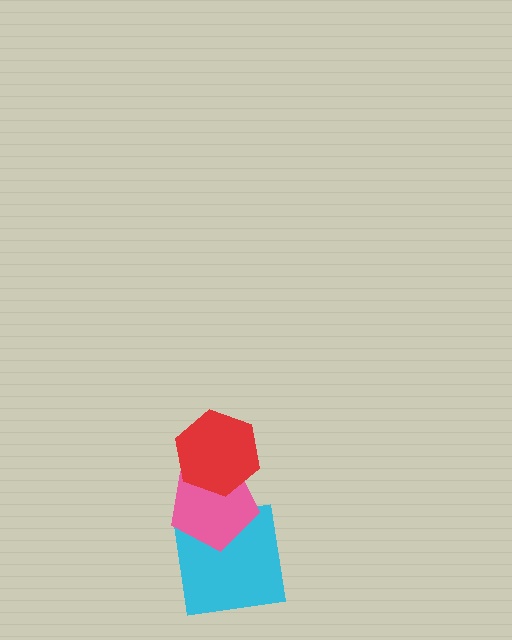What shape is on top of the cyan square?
The pink pentagon is on top of the cyan square.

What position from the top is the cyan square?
The cyan square is 3rd from the top.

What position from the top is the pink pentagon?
The pink pentagon is 2nd from the top.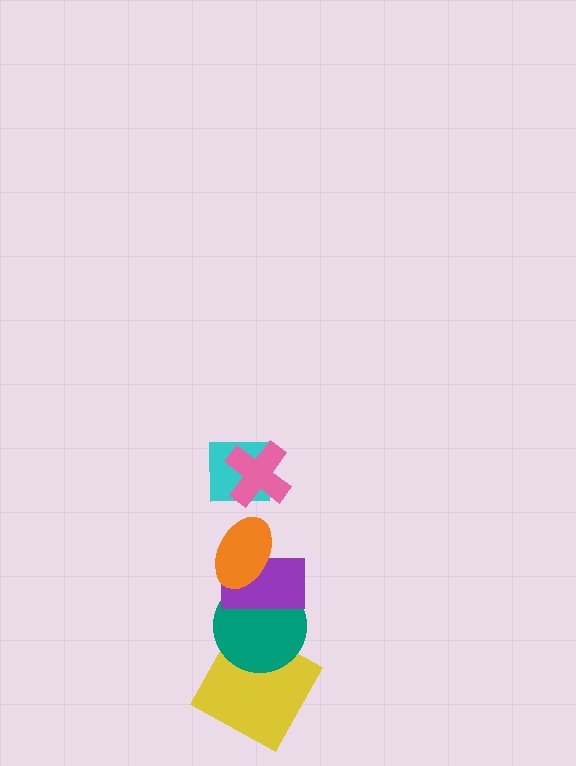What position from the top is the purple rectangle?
The purple rectangle is 4th from the top.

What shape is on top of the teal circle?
The purple rectangle is on top of the teal circle.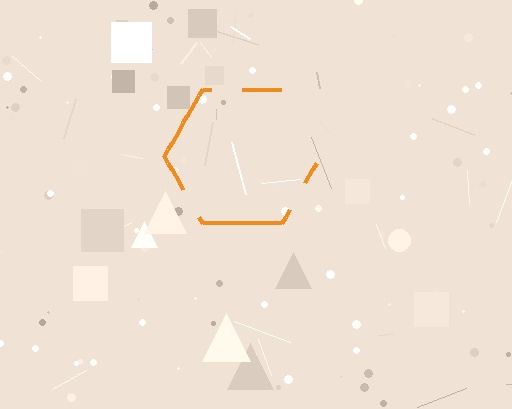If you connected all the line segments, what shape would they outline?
They would outline a hexagon.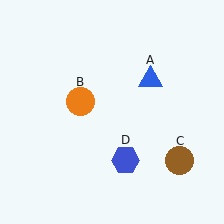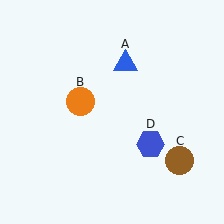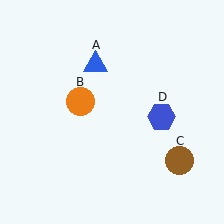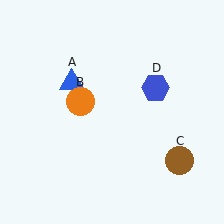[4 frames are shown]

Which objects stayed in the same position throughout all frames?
Orange circle (object B) and brown circle (object C) remained stationary.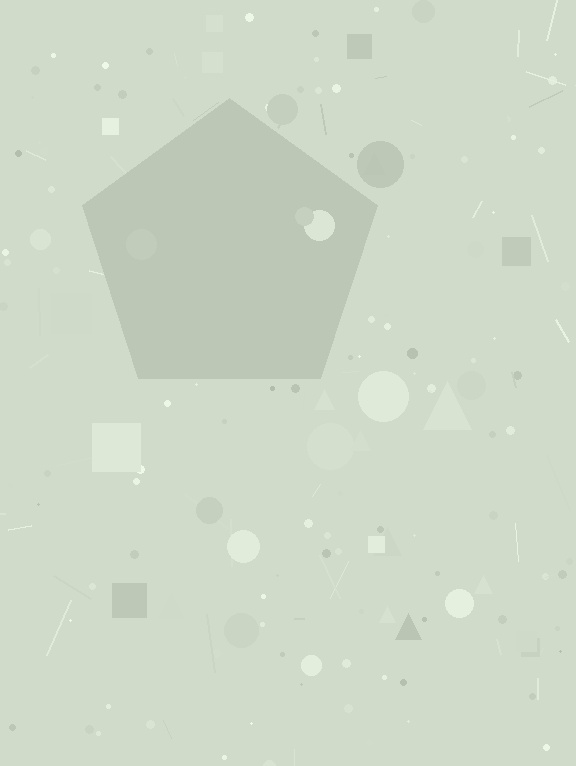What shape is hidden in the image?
A pentagon is hidden in the image.